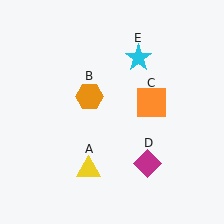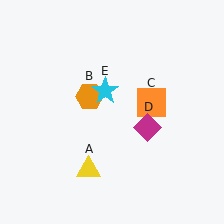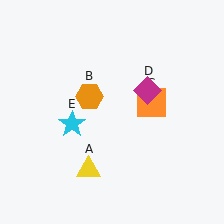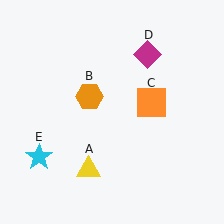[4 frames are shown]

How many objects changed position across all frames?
2 objects changed position: magenta diamond (object D), cyan star (object E).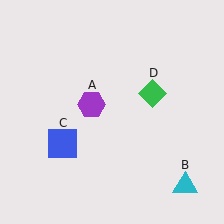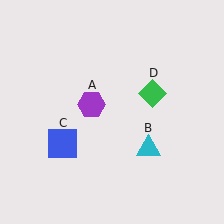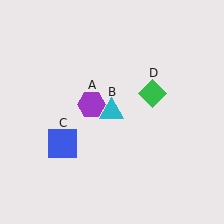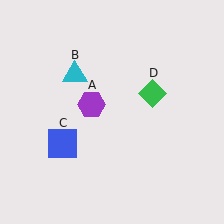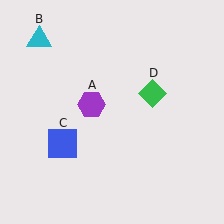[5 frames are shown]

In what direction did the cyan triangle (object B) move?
The cyan triangle (object B) moved up and to the left.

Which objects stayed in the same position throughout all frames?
Purple hexagon (object A) and blue square (object C) and green diamond (object D) remained stationary.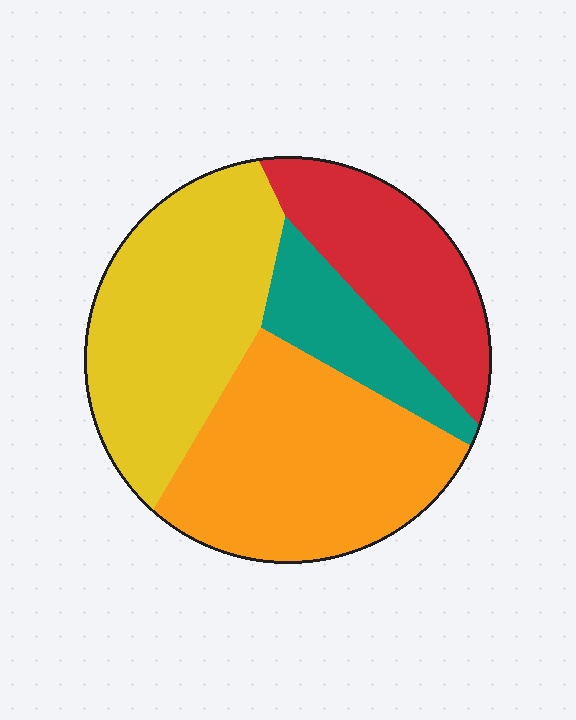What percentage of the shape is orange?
Orange covers 34% of the shape.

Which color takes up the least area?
Teal, at roughly 10%.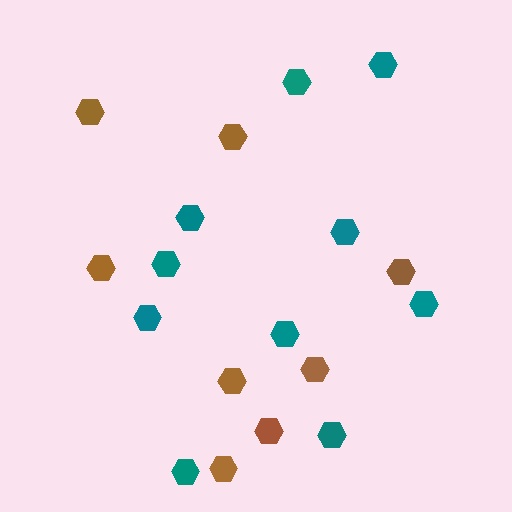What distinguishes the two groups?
There are 2 groups: one group of brown hexagons (8) and one group of teal hexagons (10).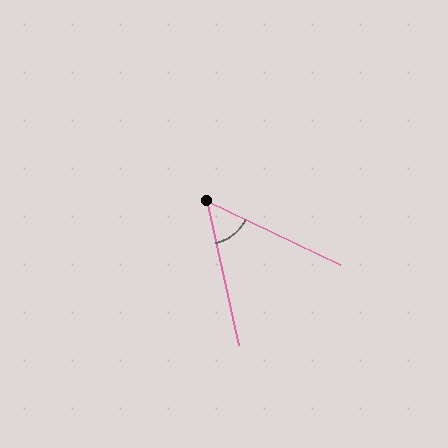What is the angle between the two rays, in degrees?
Approximately 52 degrees.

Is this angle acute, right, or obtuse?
It is acute.